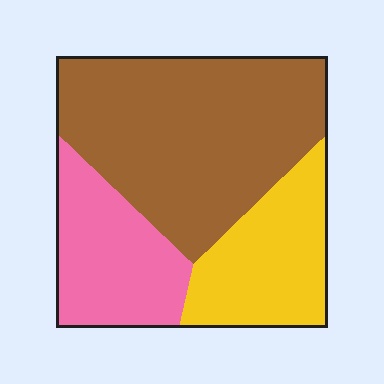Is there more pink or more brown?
Brown.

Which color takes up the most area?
Brown, at roughly 50%.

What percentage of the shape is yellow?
Yellow covers roughly 25% of the shape.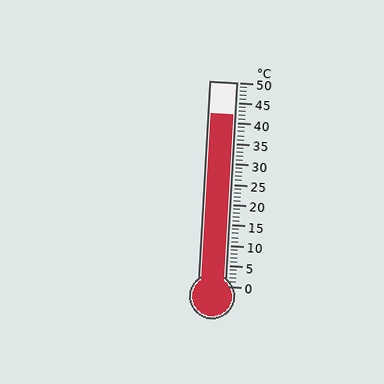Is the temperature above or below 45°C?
The temperature is below 45°C.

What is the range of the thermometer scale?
The thermometer scale ranges from 0°C to 50°C.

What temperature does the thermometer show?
The thermometer shows approximately 42°C.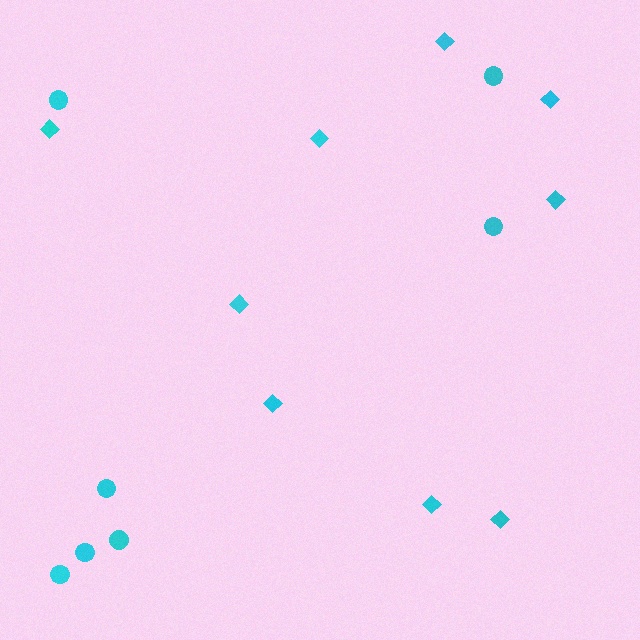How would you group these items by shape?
There are 2 groups: one group of circles (7) and one group of diamonds (9).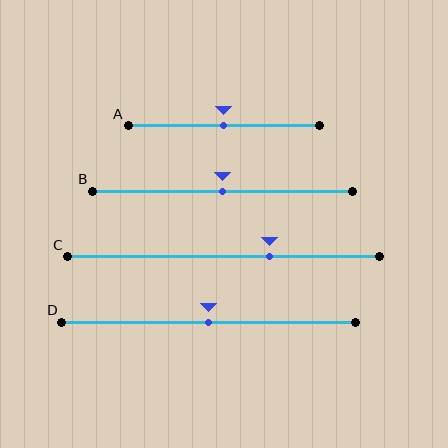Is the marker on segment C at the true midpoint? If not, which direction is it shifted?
No, the marker on segment C is shifted to the right by about 15% of the segment length.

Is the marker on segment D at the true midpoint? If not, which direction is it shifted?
Yes, the marker on segment D is at the true midpoint.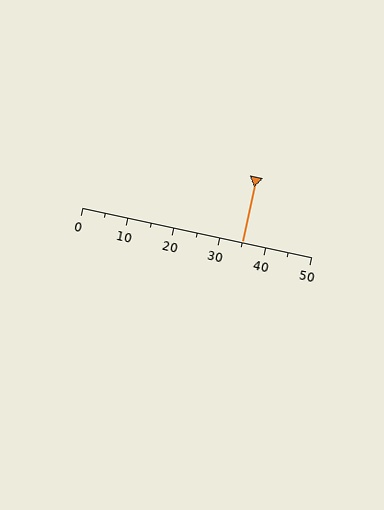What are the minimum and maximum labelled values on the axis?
The axis runs from 0 to 50.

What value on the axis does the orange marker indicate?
The marker indicates approximately 35.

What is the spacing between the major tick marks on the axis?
The major ticks are spaced 10 apart.